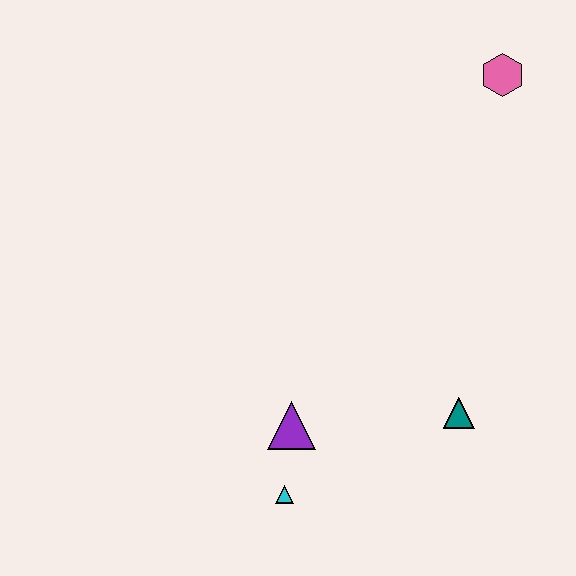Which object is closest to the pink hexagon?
The teal triangle is closest to the pink hexagon.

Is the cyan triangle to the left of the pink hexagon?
Yes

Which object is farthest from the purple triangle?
The pink hexagon is farthest from the purple triangle.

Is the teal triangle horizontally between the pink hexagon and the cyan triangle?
Yes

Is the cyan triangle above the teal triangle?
No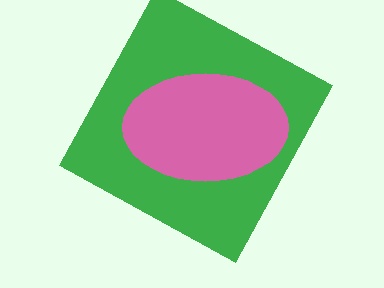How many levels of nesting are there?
2.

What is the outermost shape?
The green square.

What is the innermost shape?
The pink ellipse.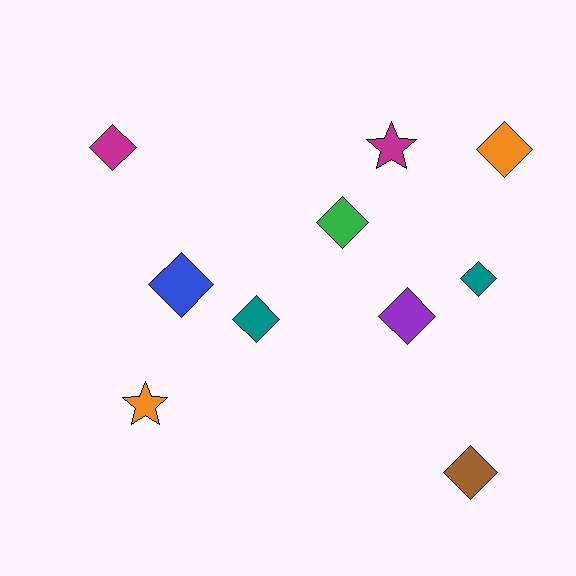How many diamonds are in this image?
There are 8 diamonds.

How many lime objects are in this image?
There are no lime objects.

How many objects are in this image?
There are 10 objects.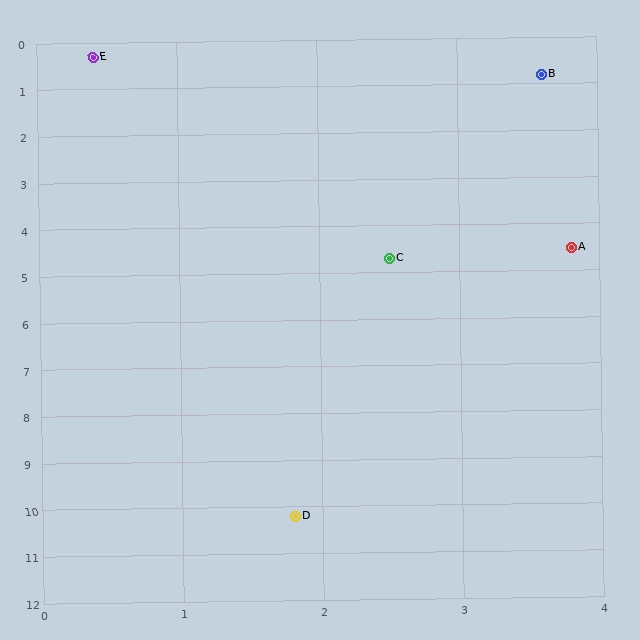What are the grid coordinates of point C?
Point C is at approximately (2.5, 4.7).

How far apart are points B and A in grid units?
Points B and A are about 3.7 grid units apart.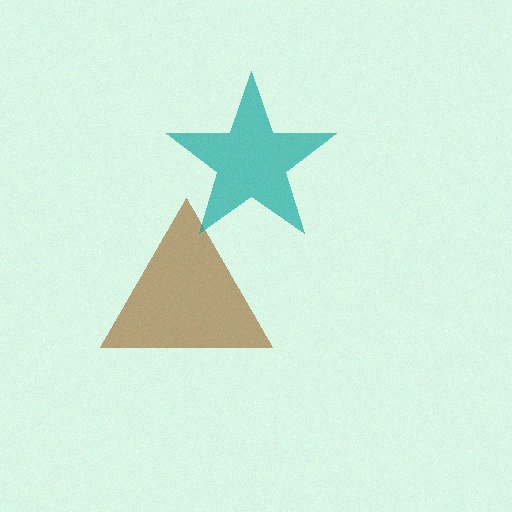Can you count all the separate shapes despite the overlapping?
Yes, there are 2 separate shapes.